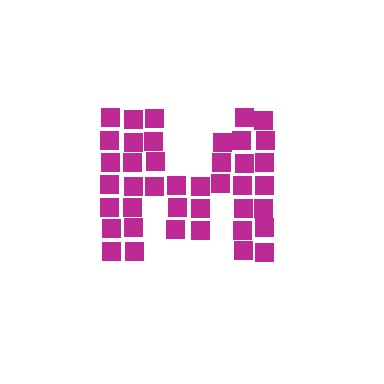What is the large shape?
The large shape is the letter M.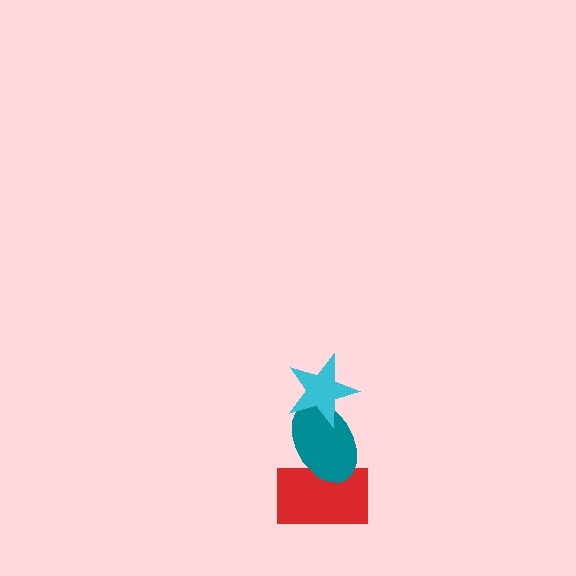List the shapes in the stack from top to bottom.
From top to bottom: the cyan star, the teal ellipse, the red rectangle.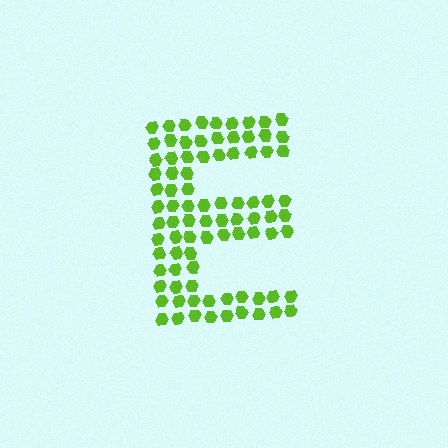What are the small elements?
The small elements are hexagons.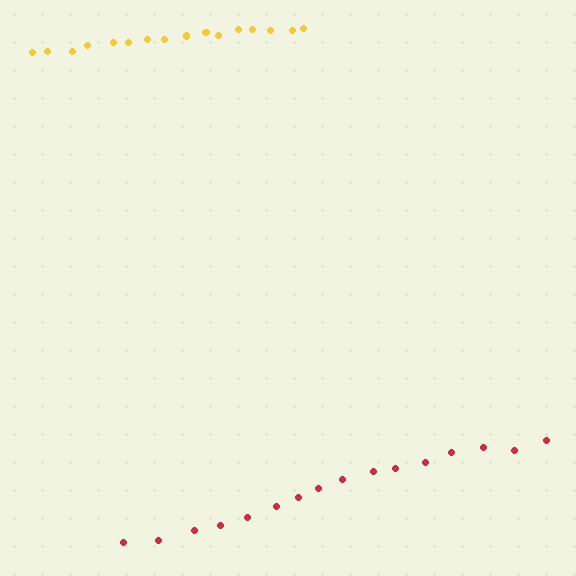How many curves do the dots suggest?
There are 2 distinct paths.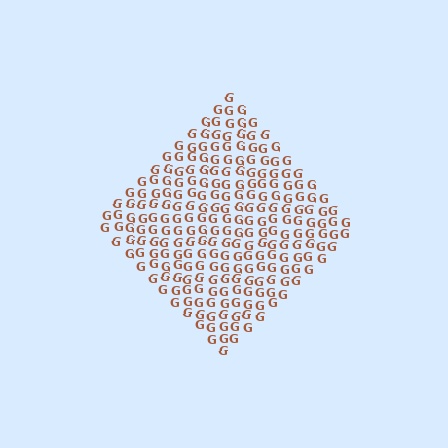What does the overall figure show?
The overall figure shows a diamond.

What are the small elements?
The small elements are letter G's.